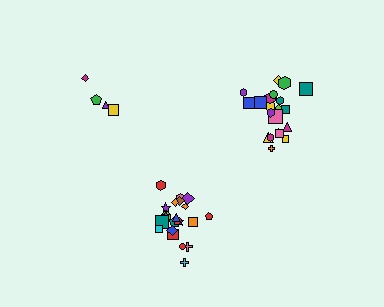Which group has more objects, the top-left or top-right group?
The top-right group.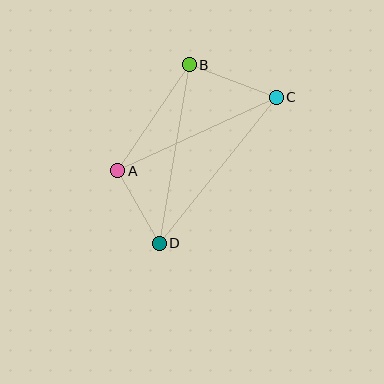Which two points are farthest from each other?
Points C and D are farthest from each other.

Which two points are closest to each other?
Points A and D are closest to each other.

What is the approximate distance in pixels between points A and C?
The distance between A and C is approximately 175 pixels.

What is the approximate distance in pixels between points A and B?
The distance between A and B is approximately 128 pixels.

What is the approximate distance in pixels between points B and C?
The distance between B and C is approximately 93 pixels.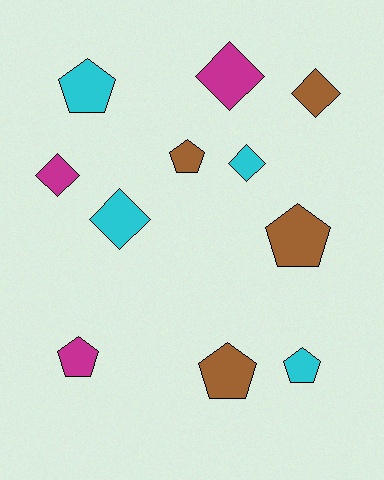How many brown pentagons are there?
There are 3 brown pentagons.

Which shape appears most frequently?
Pentagon, with 6 objects.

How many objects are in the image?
There are 11 objects.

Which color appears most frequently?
Cyan, with 4 objects.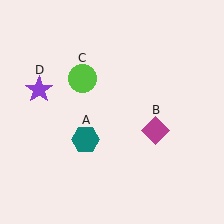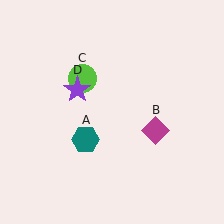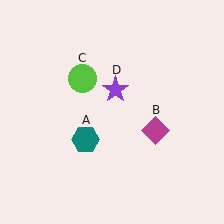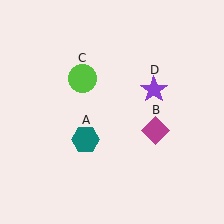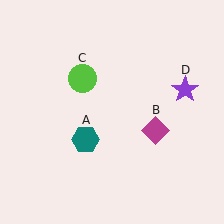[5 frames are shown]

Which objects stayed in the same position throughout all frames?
Teal hexagon (object A) and magenta diamond (object B) and lime circle (object C) remained stationary.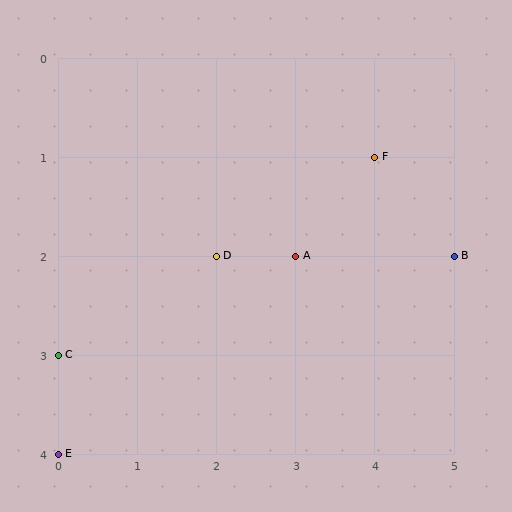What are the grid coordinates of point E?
Point E is at grid coordinates (0, 4).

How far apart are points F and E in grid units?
Points F and E are 4 columns and 3 rows apart (about 5.0 grid units diagonally).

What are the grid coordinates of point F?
Point F is at grid coordinates (4, 1).